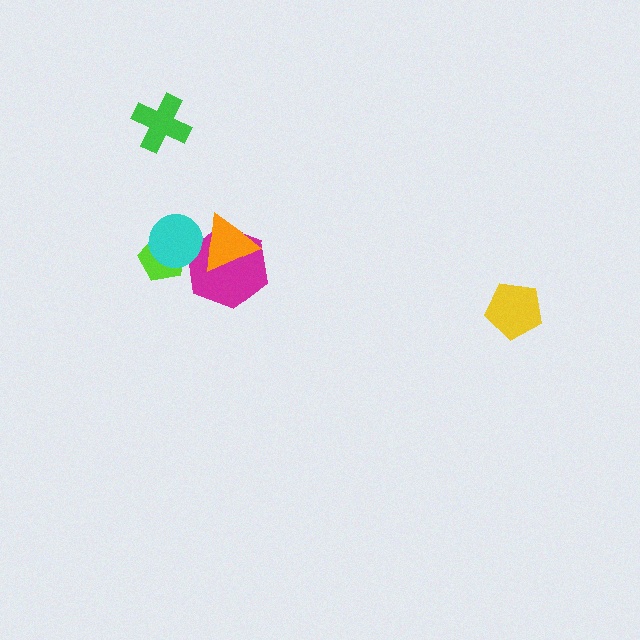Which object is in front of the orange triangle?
The cyan circle is in front of the orange triangle.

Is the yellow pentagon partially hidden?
No, no other shape covers it.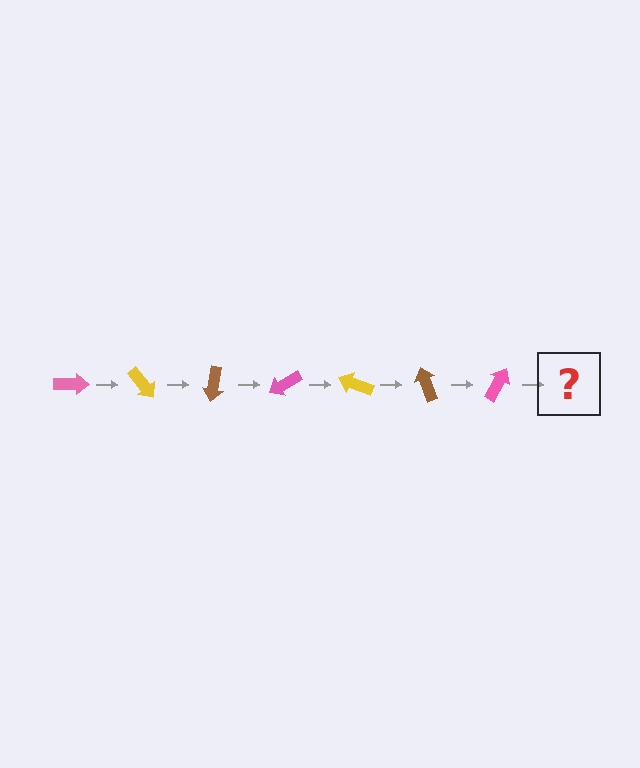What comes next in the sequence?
The next element should be a yellow arrow, rotated 350 degrees from the start.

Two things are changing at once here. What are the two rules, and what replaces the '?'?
The two rules are that it rotates 50 degrees each step and the color cycles through pink, yellow, and brown. The '?' should be a yellow arrow, rotated 350 degrees from the start.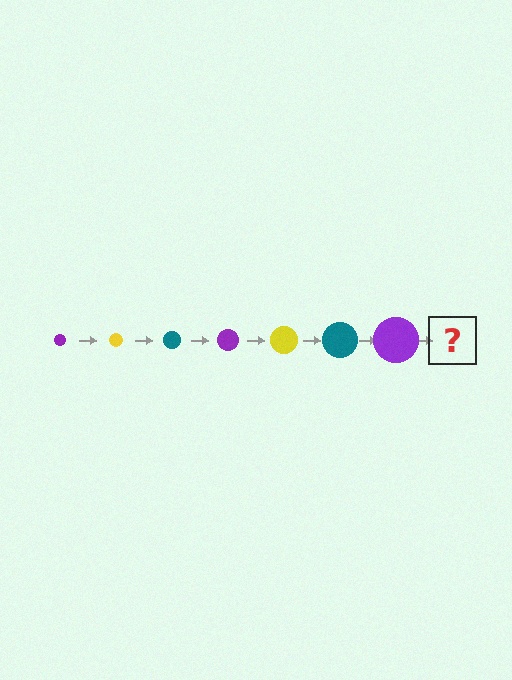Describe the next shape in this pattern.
It should be a yellow circle, larger than the previous one.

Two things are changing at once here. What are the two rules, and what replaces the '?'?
The two rules are that the circle grows larger each step and the color cycles through purple, yellow, and teal. The '?' should be a yellow circle, larger than the previous one.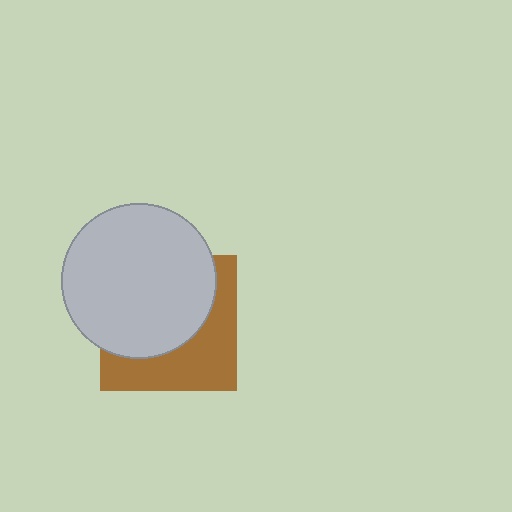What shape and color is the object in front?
The object in front is a light gray circle.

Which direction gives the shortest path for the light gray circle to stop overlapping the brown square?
Moving toward the upper-left gives the shortest separation.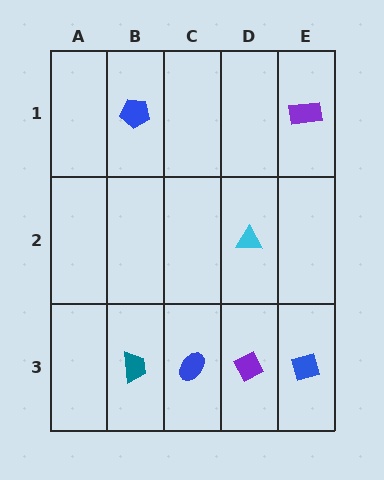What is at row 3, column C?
A blue ellipse.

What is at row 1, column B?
A blue pentagon.